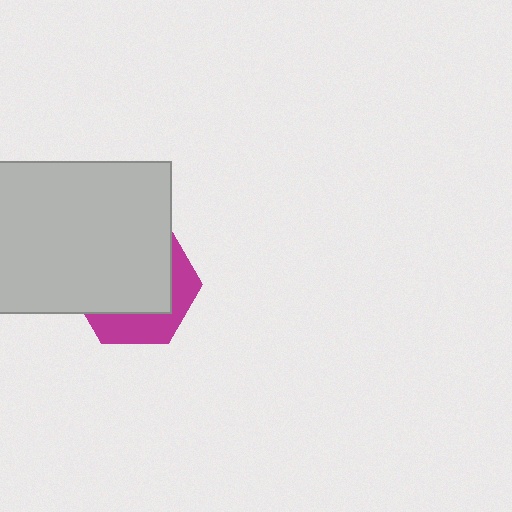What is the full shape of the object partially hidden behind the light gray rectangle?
The partially hidden object is a magenta hexagon.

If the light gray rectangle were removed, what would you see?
You would see the complete magenta hexagon.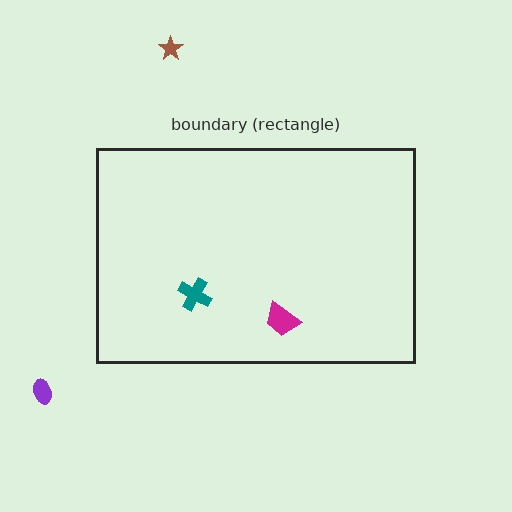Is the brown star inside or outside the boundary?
Outside.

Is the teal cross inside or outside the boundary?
Inside.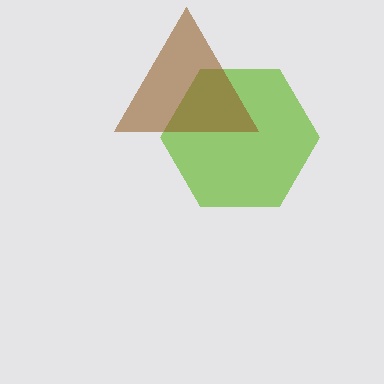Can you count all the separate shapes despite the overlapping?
Yes, there are 2 separate shapes.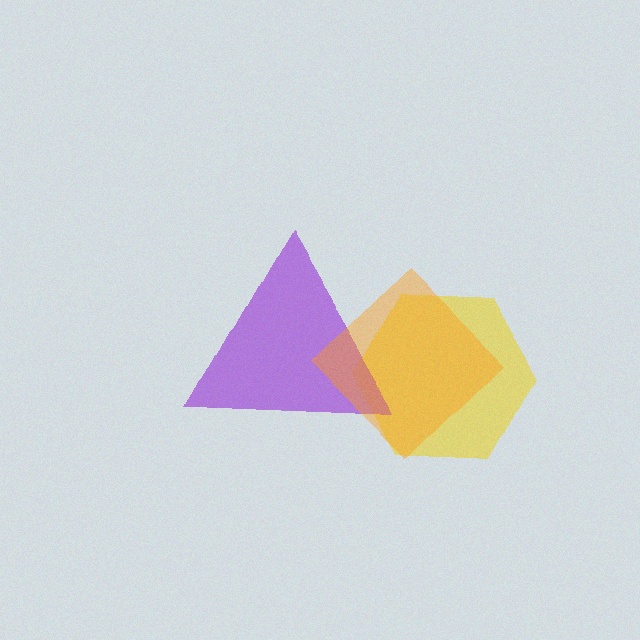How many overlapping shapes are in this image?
There are 3 overlapping shapes in the image.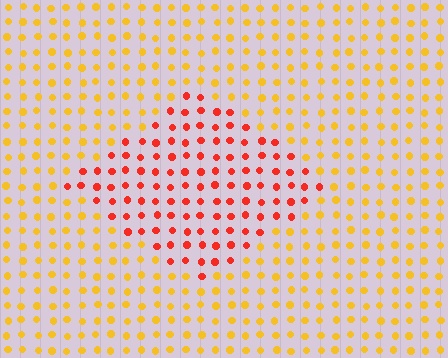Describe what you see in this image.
The image is filled with small yellow elements in a uniform arrangement. A diamond-shaped region is visible where the elements are tinted to a slightly different hue, forming a subtle color boundary.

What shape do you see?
I see a diamond.